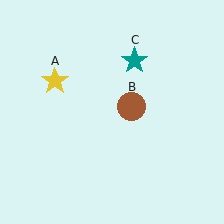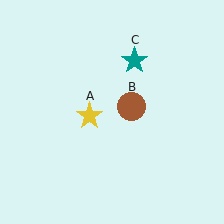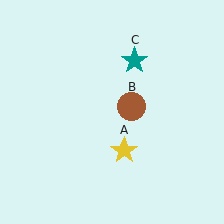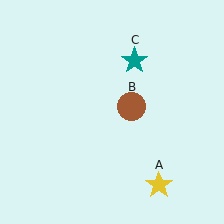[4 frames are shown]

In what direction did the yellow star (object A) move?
The yellow star (object A) moved down and to the right.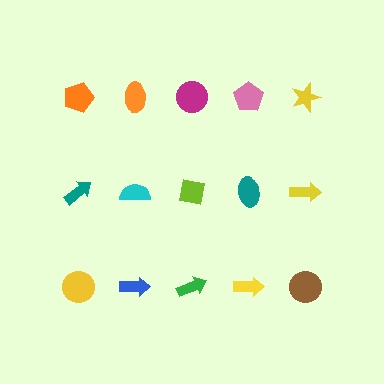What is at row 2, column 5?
A yellow arrow.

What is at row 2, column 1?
A teal arrow.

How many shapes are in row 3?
5 shapes.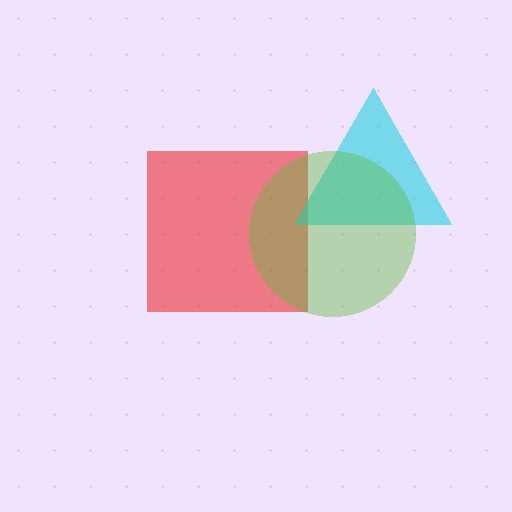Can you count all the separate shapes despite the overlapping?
Yes, there are 3 separate shapes.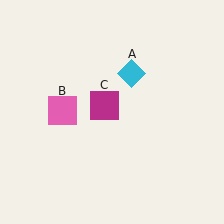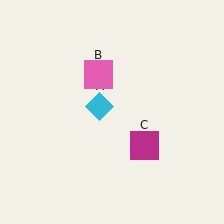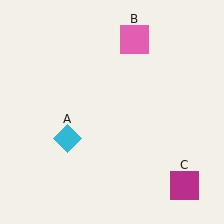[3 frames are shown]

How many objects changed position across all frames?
3 objects changed position: cyan diamond (object A), pink square (object B), magenta square (object C).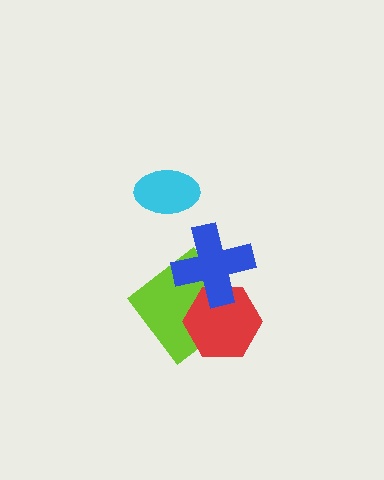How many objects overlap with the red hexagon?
2 objects overlap with the red hexagon.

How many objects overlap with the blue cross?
2 objects overlap with the blue cross.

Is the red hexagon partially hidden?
Yes, it is partially covered by another shape.